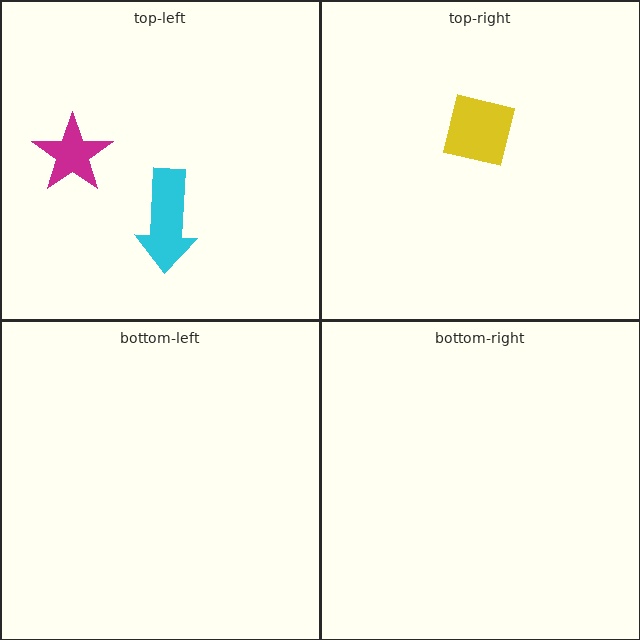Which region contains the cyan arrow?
The top-left region.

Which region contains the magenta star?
The top-left region.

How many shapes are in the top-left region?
2.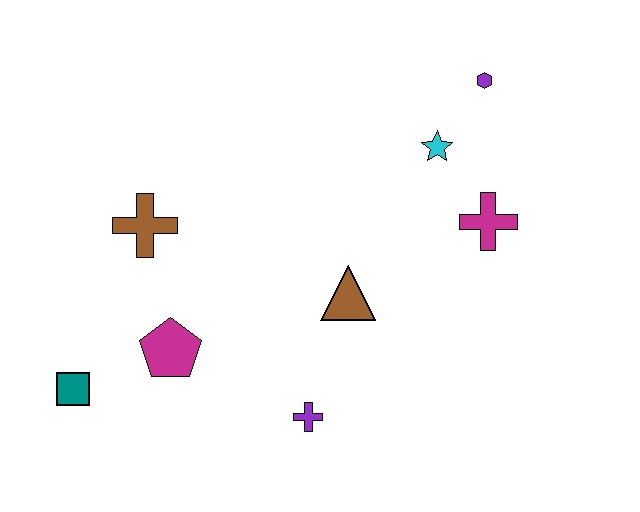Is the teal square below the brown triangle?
Yes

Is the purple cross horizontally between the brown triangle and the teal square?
Yes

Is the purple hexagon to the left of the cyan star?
No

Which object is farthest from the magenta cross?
The teal square is farthest from the magenta cross.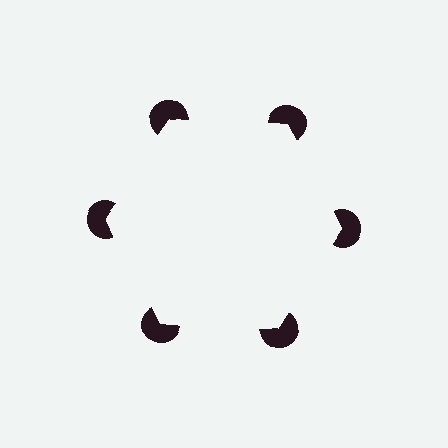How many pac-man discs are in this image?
There are 6 — one at each vertex of the illusory hexagon.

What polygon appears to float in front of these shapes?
An illusory hexagon — its edges are inferred from the aligned wedge cuts in the pac-man discs, not physically drawn.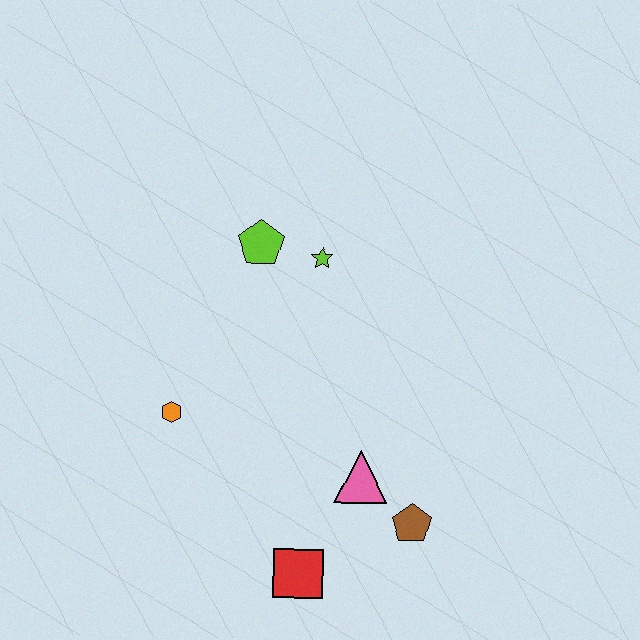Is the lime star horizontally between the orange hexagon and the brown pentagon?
Yes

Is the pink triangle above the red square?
Yes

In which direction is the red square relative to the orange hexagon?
The red square is below the orange hexagon.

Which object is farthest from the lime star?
The red square is farthest from the lime star.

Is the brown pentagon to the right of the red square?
Yes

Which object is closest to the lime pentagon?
The lime star is closest to the lime pentagon.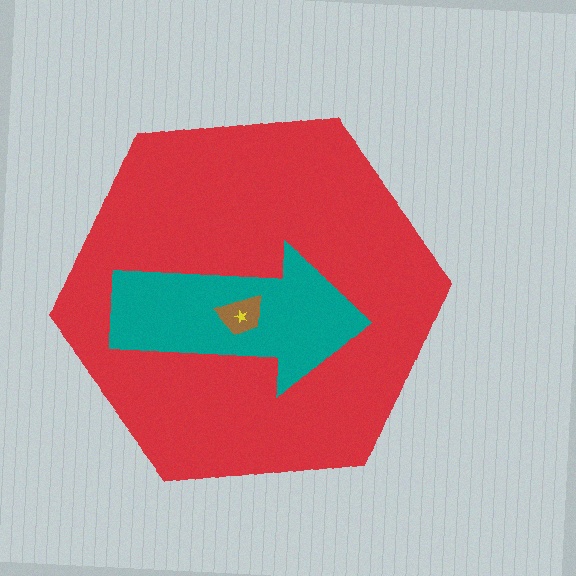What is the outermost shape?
The red hexagon.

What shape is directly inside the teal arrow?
The brown trapezoid.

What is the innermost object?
The yellow star.